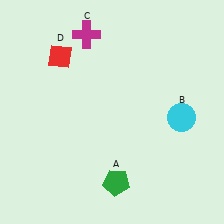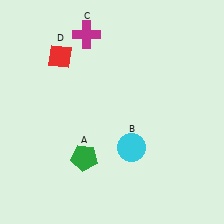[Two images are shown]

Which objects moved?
The objects that moved are: the green pentagon (A), the cyan circle (B).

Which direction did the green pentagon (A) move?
The green pentagon (A) moved left.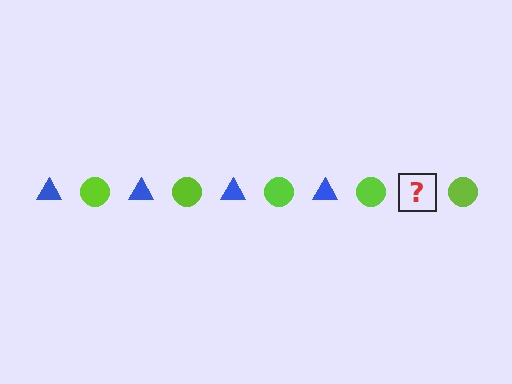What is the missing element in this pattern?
The missing element is a blue triangle.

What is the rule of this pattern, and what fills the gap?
The rule is that the pattern alternates between blue triangle and lime circle. The gap should be filled with a blue triangle.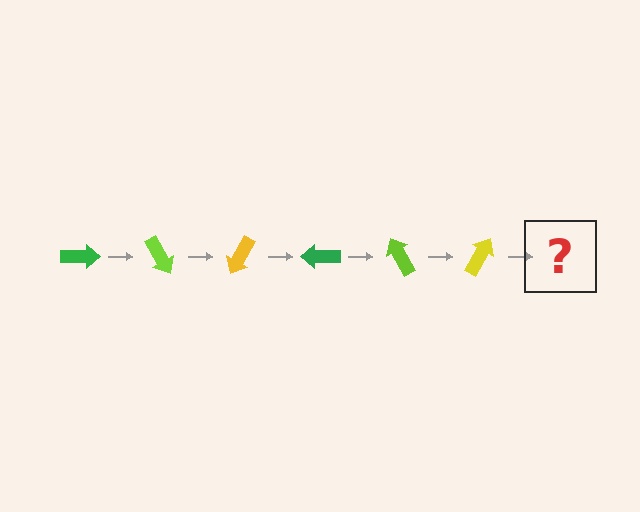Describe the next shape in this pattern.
It should be a green arrow, rotated 360 degrees from the start.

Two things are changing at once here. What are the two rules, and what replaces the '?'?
The two rules are that it rotates 60 degrees each step and the color cycles through green, lime, and yellow. The '?' should be a green arrow, rotated 360 degrees from the start.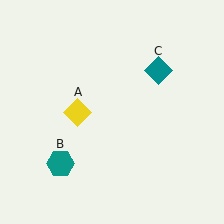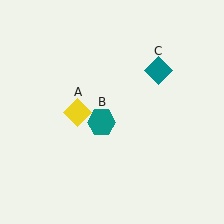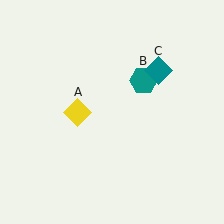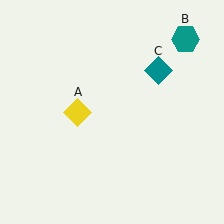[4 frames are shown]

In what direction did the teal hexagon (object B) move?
The teal hexagon (object B) moved up and to the right.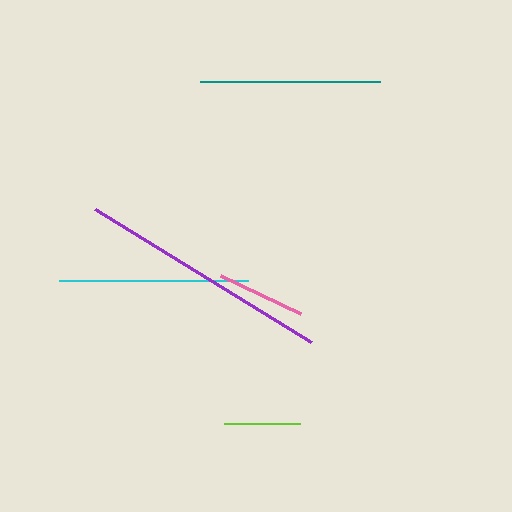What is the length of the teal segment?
The teal segment is approximately 180 pixels long.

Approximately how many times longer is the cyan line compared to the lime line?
The cyan line is approximately 2.5 times the length of the lime line.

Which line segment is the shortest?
The lime line is the shortest at approximately 75 pixels.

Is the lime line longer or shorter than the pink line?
The pink line is longer than the lime line.